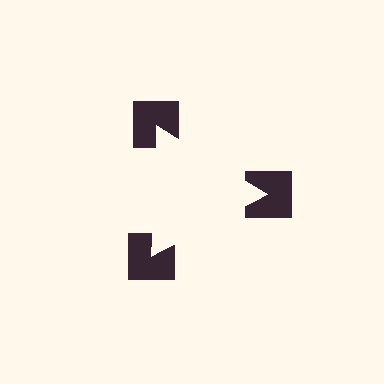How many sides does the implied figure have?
3 sides.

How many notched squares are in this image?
There are 3 — one at each vertex of the illusory triangle.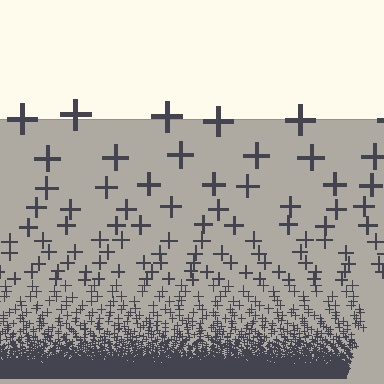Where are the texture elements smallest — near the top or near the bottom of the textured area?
Near the bottom.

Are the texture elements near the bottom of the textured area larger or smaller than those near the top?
Smaller. The gradient is inverted — elements near the bottom are smaller and denser.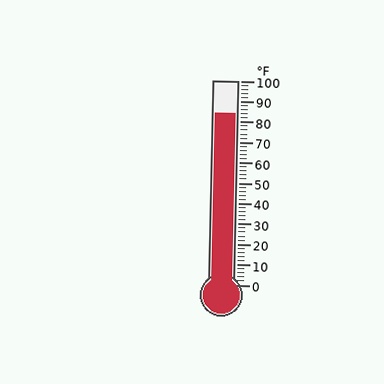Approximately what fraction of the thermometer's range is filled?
The thermometer is filled to approximately 85% of its range.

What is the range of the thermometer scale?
The thermometer scale ranges from 0°F to 100°F.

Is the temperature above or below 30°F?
The temperature is above 30°F.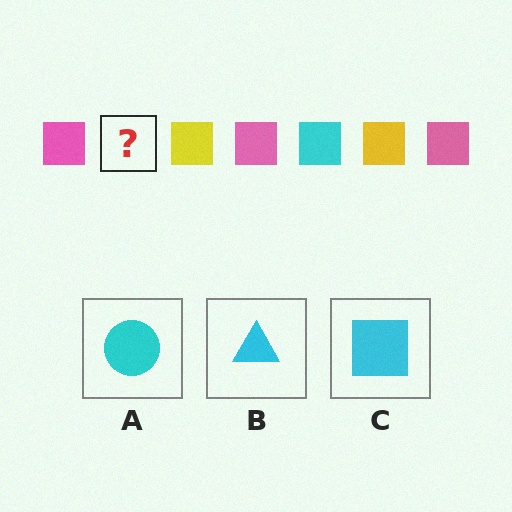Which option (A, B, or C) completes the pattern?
C.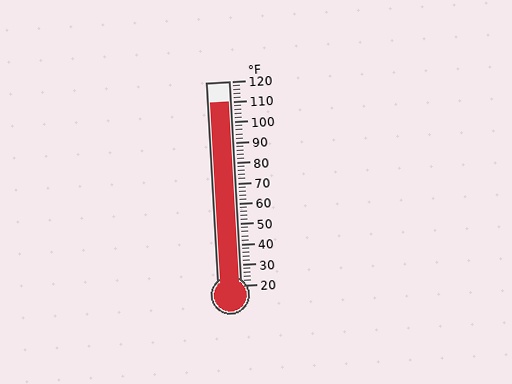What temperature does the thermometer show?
The thermometer shows approximately 110°F.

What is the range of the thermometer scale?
The thermometer scale ranges from 20°F to 120°F.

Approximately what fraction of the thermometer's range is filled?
The thermometer is filled to approximately 90% of its range.